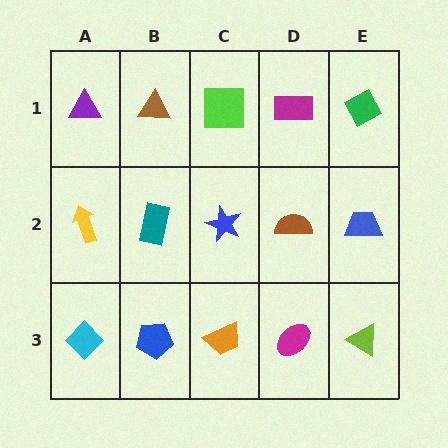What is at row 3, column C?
An orange trapezoid.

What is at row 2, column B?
A teal rectangle.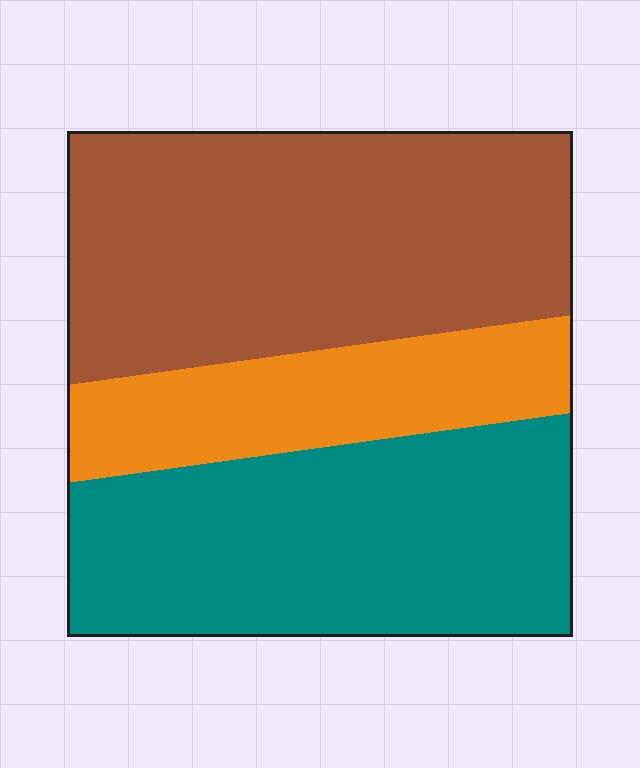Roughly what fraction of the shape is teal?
Teal covers 37% of the shape.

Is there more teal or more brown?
Brown.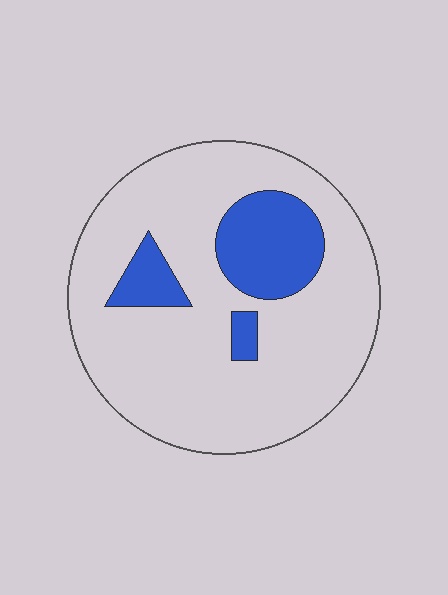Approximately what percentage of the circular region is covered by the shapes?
Approximately 20%.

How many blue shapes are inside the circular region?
3.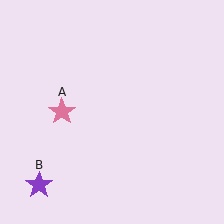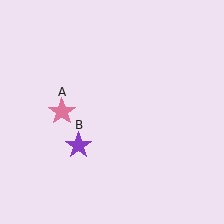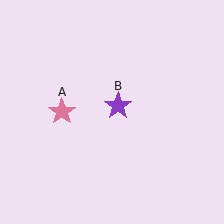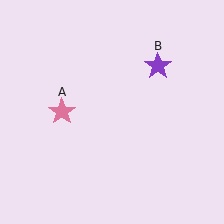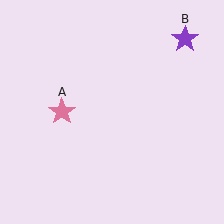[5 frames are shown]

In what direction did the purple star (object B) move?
The purple star (object B) moved up and to the right.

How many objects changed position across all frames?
1 object changed position: purple star (object B).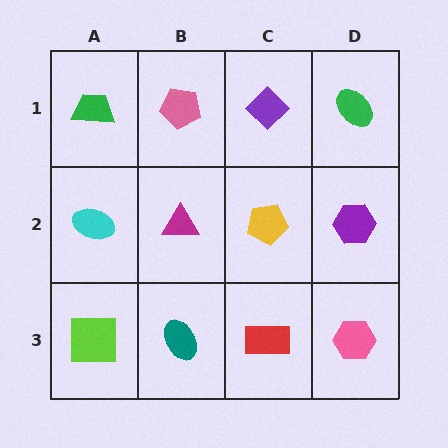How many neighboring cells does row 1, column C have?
3.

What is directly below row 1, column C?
A yellow pentagon.